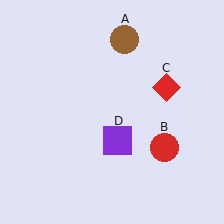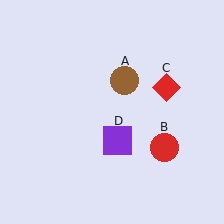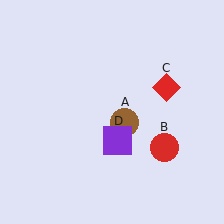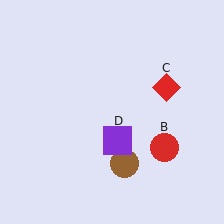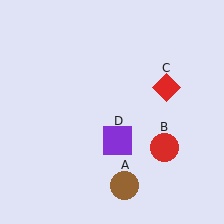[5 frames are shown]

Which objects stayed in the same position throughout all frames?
Red circle (object B) and red diamond (object C) and purple square (object D) remained stationary.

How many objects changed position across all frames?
1 object changed position: brown circle (object A).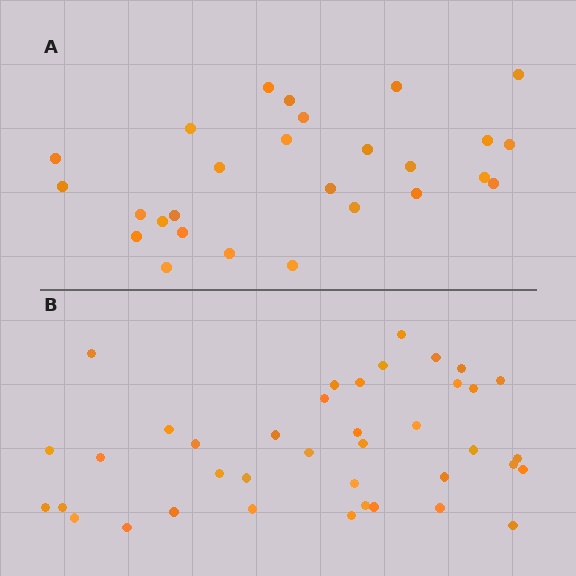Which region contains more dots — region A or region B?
Region B (the bottom region) has more dots.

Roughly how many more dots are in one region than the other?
Region B has roughly 12 or so more dots than region A.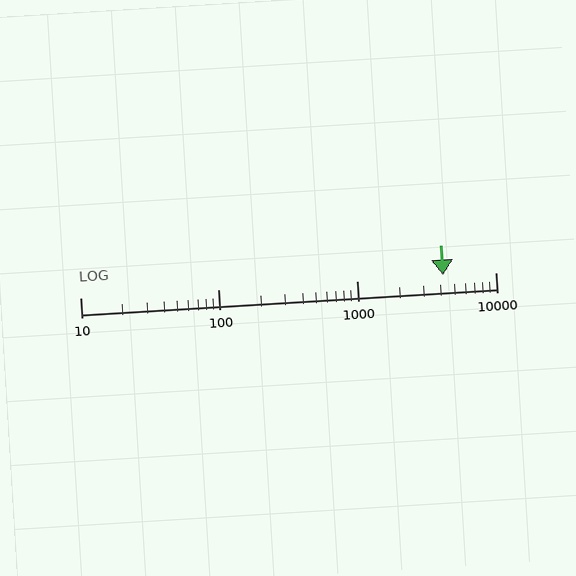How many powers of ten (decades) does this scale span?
The scale spans 3 decades, from 10 to 10000.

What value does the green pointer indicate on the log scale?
The pointer indicates approximately 4200.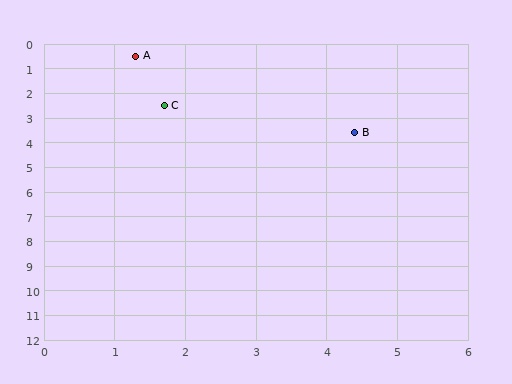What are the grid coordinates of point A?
Point A is at approximately (1.3, 0.5).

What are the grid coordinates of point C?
Point C is at approximately (1.7, 2.5).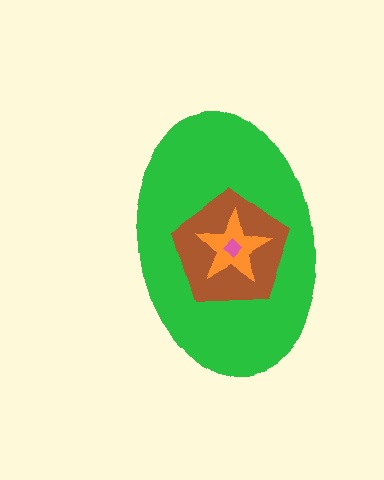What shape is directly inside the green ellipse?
The brown pentagon.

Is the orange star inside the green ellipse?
Yes.